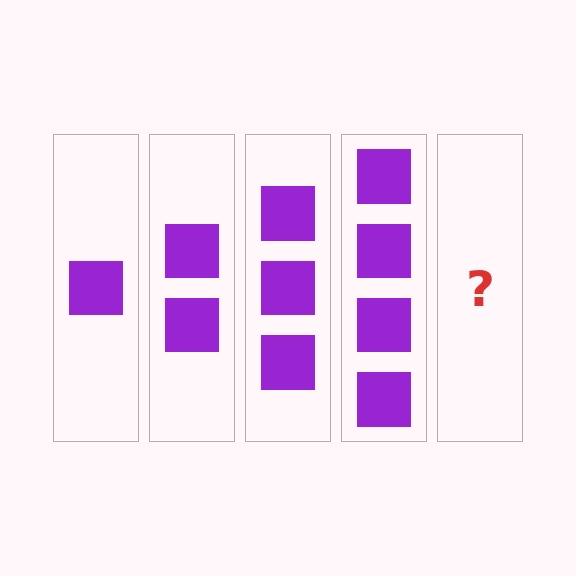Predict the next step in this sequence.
The next step is 5 squares.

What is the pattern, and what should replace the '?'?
The pattern is that each step adds one more square. The '?' should be 5 squares.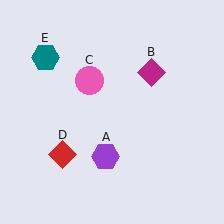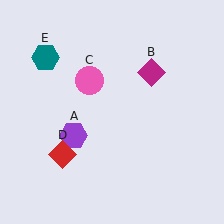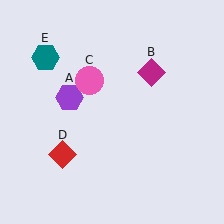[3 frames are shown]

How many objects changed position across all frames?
1 object changed position: purple hexagon (object A).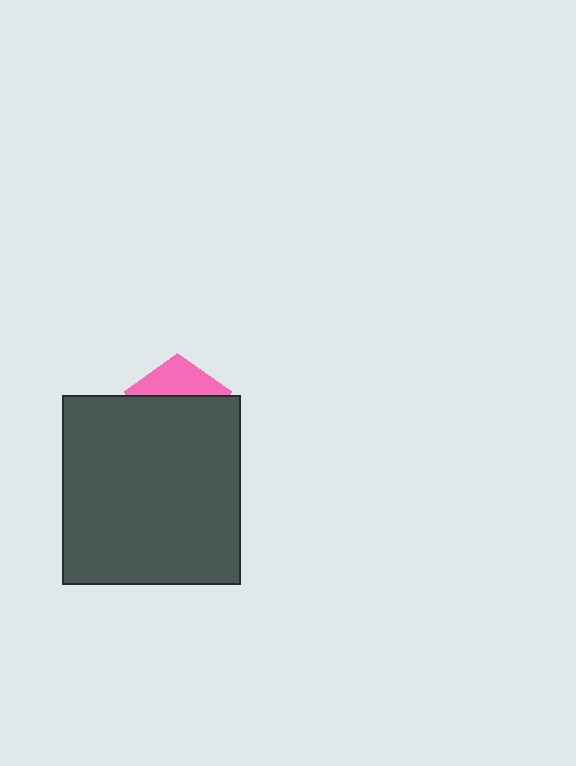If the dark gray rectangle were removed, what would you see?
You would see the complete pink pentagon.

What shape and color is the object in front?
The object in front is a dark gray rectangle.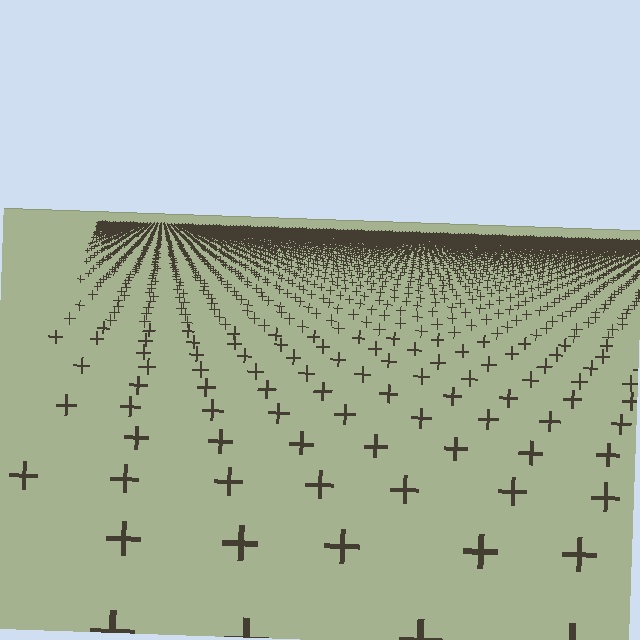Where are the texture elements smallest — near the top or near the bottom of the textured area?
Near the top.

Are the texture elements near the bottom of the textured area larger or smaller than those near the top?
Larger. Near the bottom, elements are closer to the viewer and appear at a bigger on-screen size.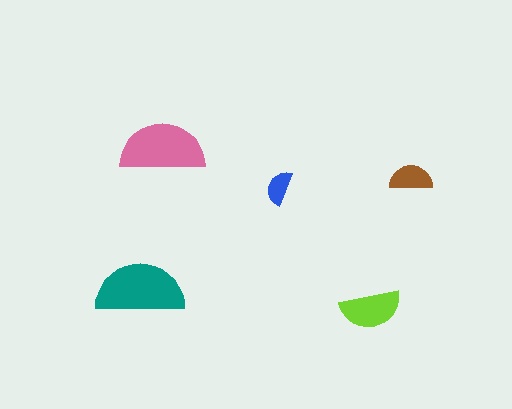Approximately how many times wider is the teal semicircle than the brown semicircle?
About 2 times wider.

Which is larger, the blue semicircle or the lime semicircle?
The lime one.